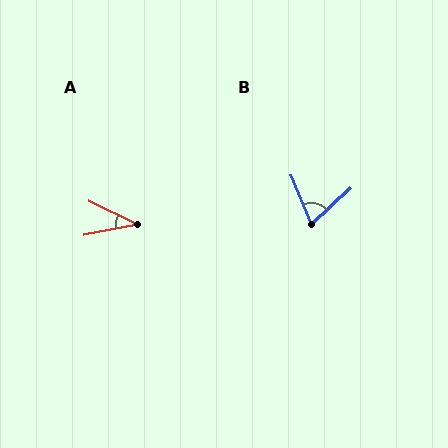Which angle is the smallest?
A, at approximately 37 degrees.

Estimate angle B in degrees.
Approximately 70 degrees.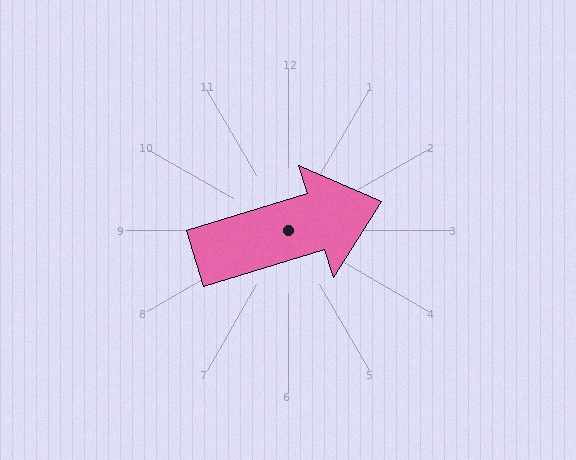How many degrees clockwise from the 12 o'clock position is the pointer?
Approximately 73 degrees.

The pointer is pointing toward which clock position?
Roughly 2 o'clock.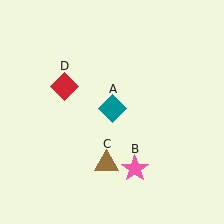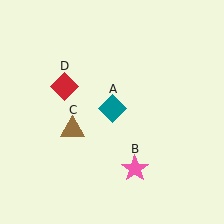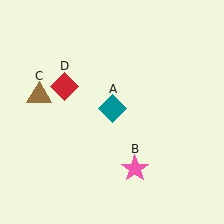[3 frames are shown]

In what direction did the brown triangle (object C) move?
The brown triangle (object C) moved up and to the left.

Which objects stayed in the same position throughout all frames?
Teal diamond (object A) and pink star (object B) and red diamond (object D) remained stationary.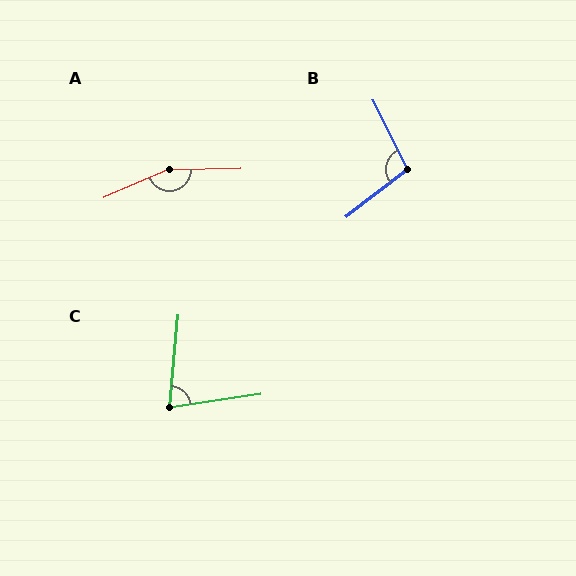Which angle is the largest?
A, at approximately 157 degrees.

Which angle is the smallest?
C, at approximately 76 degrees.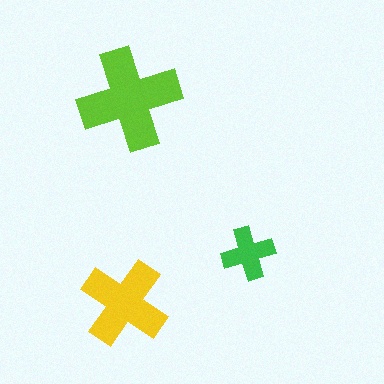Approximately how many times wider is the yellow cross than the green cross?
About 1.5 times wider.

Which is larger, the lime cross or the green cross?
The lime one.